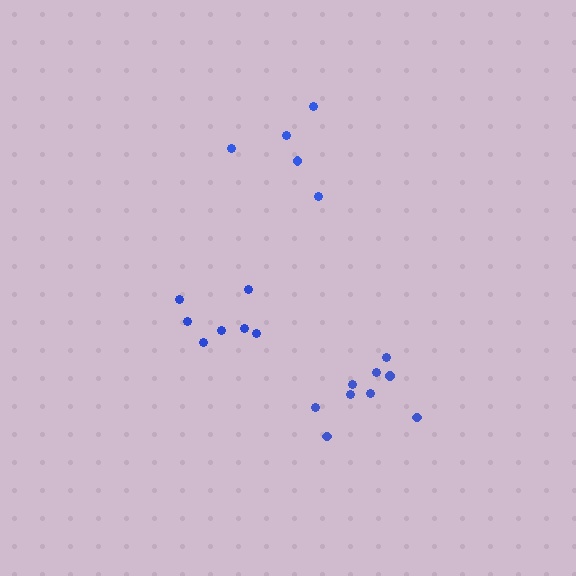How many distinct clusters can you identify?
There are 3 distinct clusters.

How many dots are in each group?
Group 1: 9 dots, Group 2: 7 dots, Group 3: 5 dots (21 total).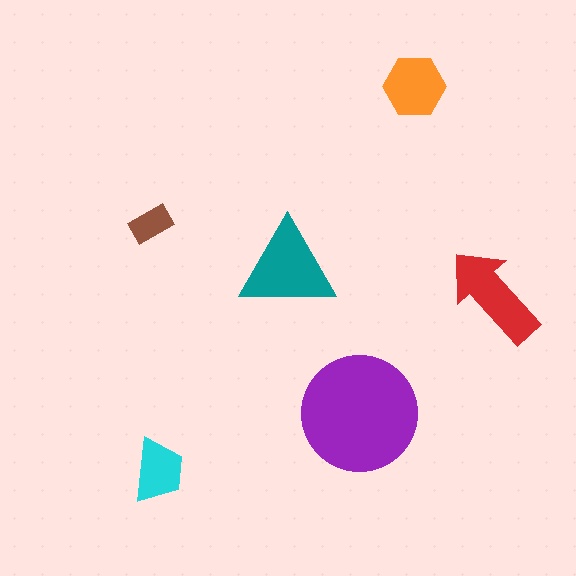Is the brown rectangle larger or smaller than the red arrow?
Smaller.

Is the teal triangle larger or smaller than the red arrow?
Larger.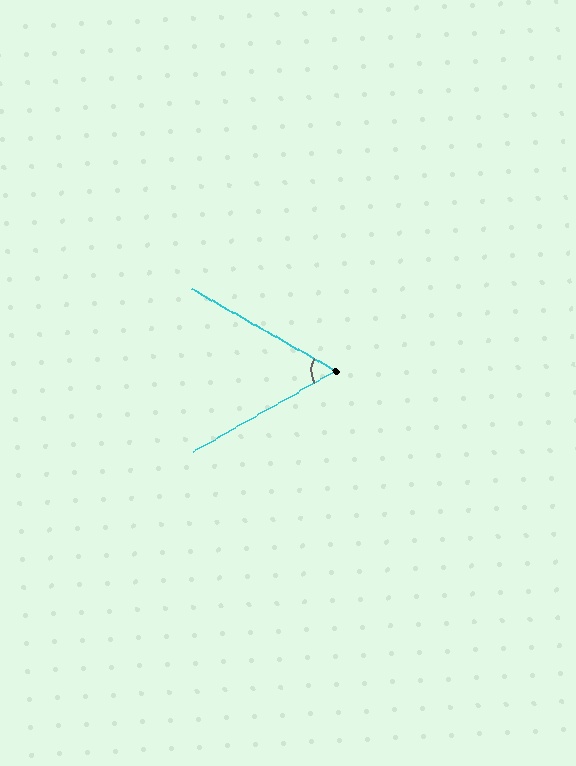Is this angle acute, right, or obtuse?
It is acute.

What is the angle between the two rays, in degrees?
Approximately 59 degrees.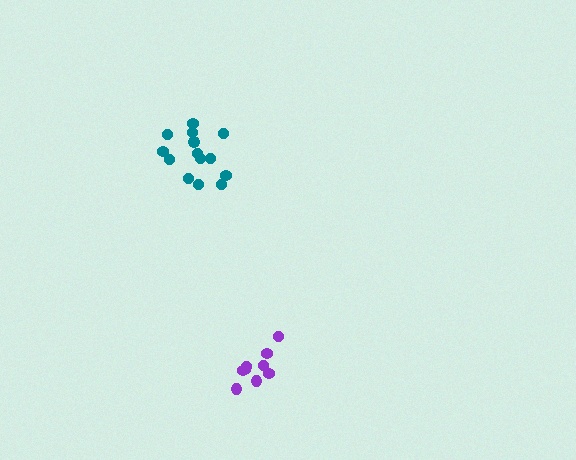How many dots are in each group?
Group 1: 14 dots, Group 2: 9 dots (23 total).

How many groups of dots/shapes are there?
There are 2 groups.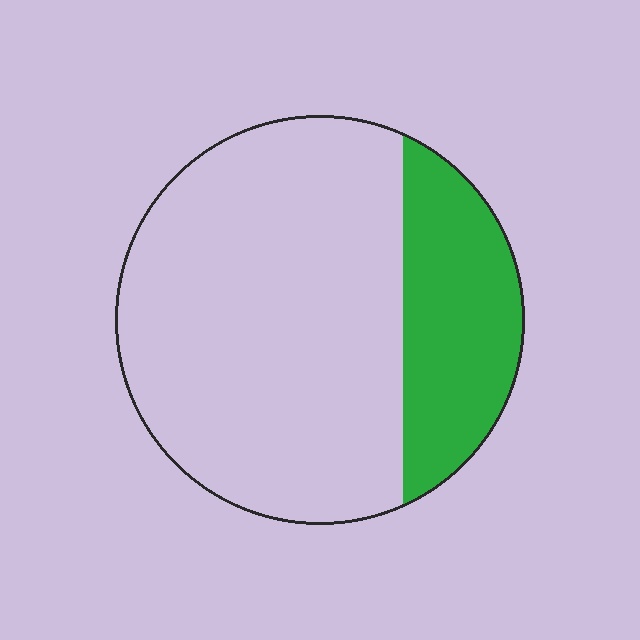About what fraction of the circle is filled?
About one quarter (1/4).